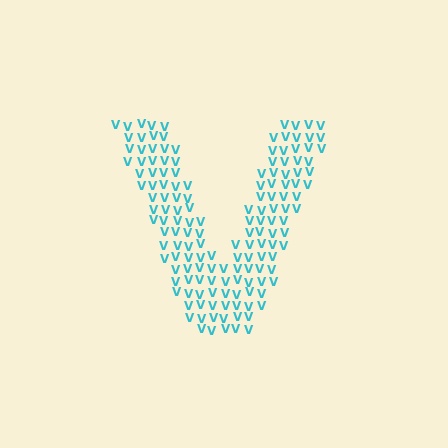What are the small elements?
The small elements are letter V's.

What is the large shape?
The large shape is the letter V.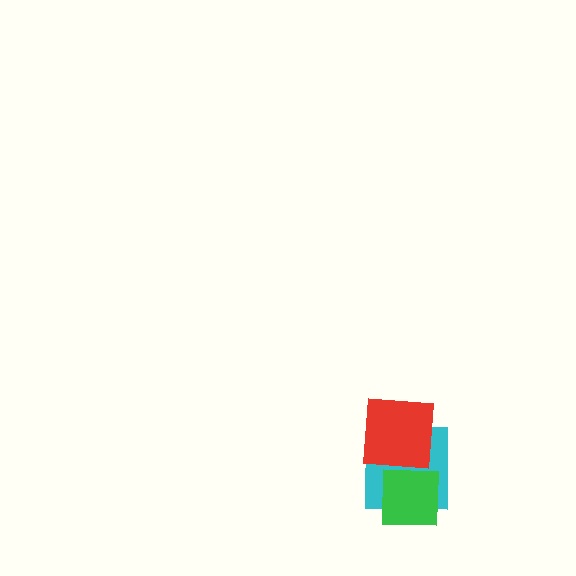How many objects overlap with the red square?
2 objects overlap with the red square.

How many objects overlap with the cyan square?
2 objects overlap with the cyan square.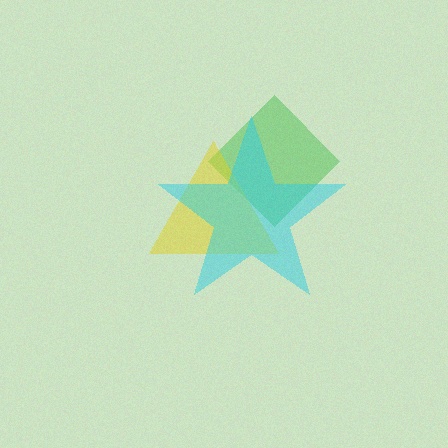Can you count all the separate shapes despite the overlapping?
Yes, there are 3 separate shapes.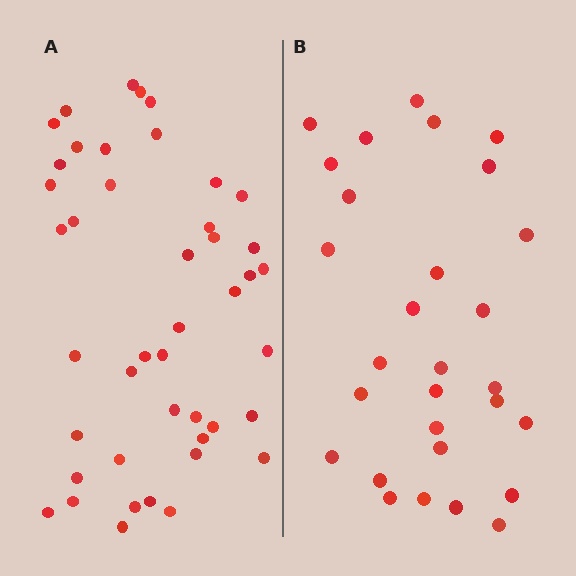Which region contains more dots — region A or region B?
Region A (the left region) has more dots.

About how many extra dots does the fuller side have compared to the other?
Region A has approximately 15 more dots than region B.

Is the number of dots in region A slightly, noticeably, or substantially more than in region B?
Region A has substantially more. The ratio is roughly 1.5 to 1.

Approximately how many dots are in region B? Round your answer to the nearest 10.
About 30 dots. (The exact count is 29, which rounds to 30.)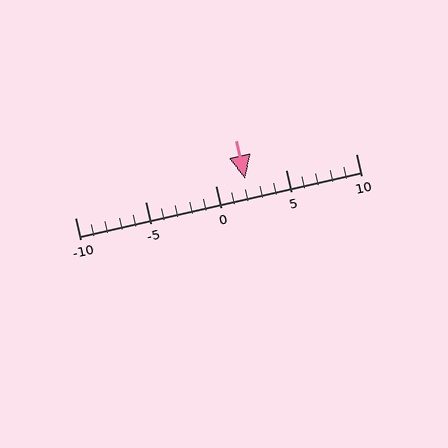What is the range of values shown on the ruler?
The ruler shows values from -10 to 10.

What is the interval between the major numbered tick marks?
The major tick marks are spaced 5 units apart.